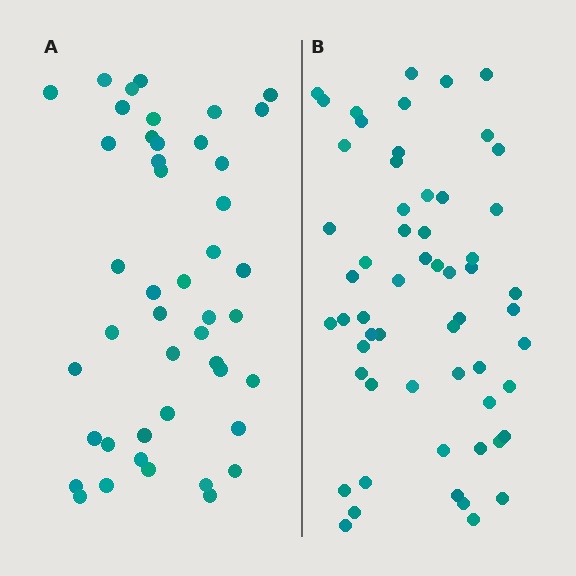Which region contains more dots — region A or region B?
Region B (the right region) has more dots.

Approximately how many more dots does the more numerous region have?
Region B has approximately 15 more dots than region A.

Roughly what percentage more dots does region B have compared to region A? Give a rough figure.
About 30% more.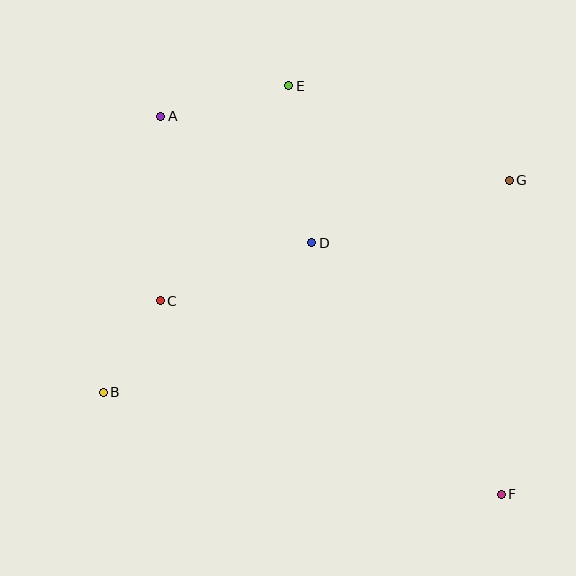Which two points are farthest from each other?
Points A and F are farthest from each other.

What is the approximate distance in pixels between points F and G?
The distance between F and G is approximately 314 pixels.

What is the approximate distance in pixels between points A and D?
The distance between A and D is approximately 197 pixels.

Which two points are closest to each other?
Points B and C are closest to each other.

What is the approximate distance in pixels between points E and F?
The distance between E and F is approximately 461 pixels.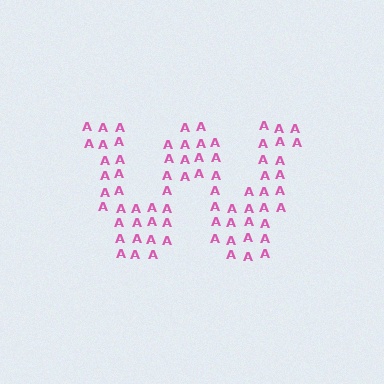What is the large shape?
The large shape is the letter W.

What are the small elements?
The small elements are letter A's.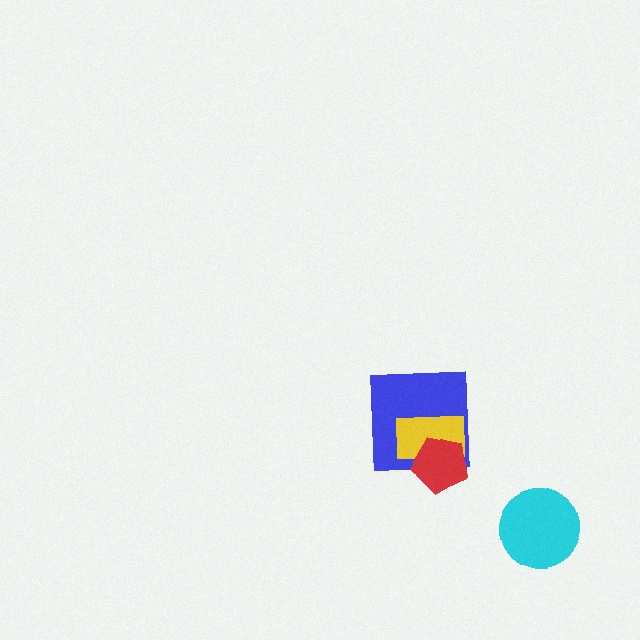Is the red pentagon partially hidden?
No, no other shape covers it.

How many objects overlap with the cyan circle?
0 objects overlap with the cyan circle.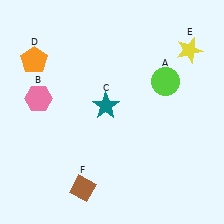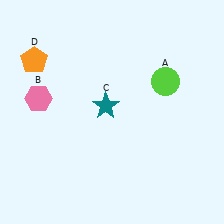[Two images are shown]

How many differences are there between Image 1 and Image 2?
There are 2 differences between the two images.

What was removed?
The yellow star (E), the brown diamond (F) were removed in Image 2.